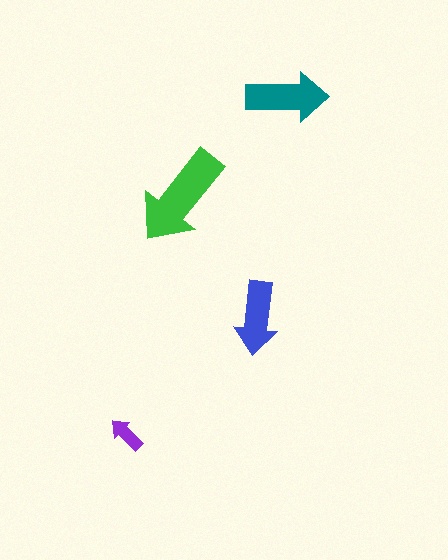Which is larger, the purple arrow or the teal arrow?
The teal one.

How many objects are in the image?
There are 4 objects in the image.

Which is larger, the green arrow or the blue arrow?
The green one.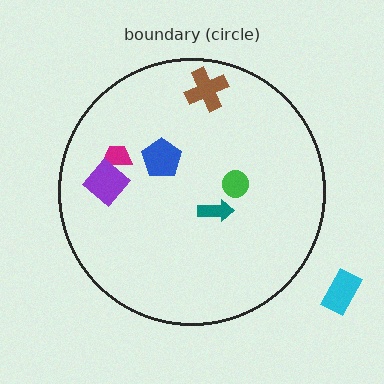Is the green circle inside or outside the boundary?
Inside.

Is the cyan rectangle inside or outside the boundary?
Outside.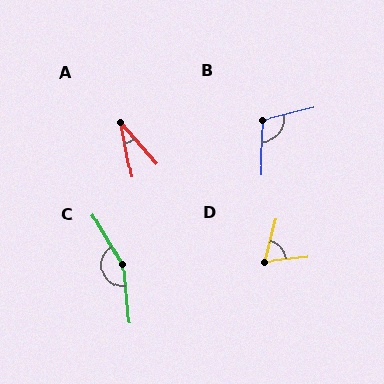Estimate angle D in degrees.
Approximately 69 degrees.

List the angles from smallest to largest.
A (31°), D (69°), B (106°), C (154°).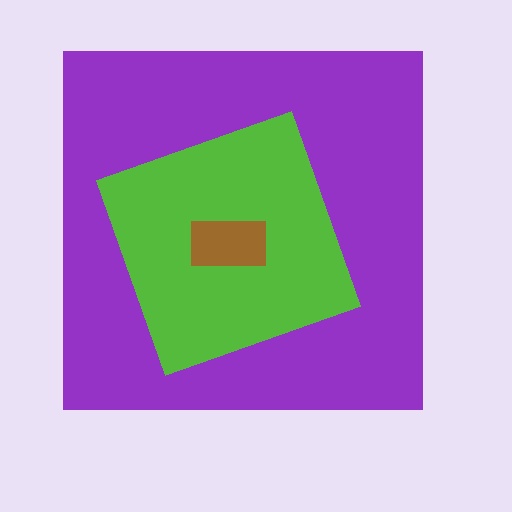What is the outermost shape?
The purple square.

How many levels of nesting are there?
3.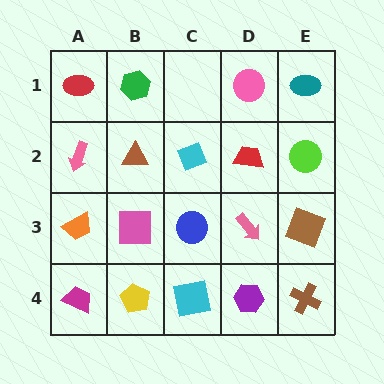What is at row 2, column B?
A brown triangle.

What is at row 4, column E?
A brown cross.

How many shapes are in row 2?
5 shapes.